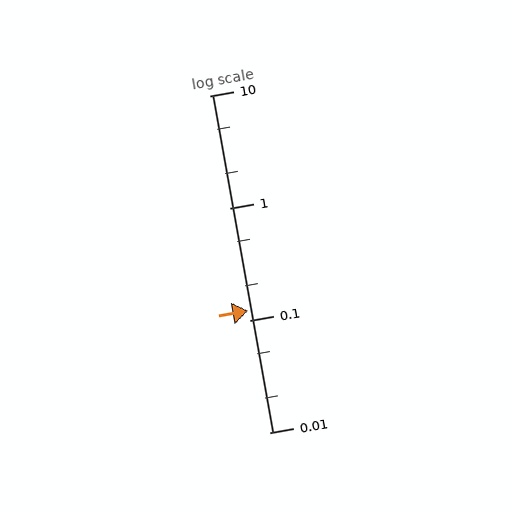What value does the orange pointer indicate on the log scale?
The pointer indicates approximately 0.12.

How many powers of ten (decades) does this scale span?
The scale spans 3 decades, from 0.01 to 10.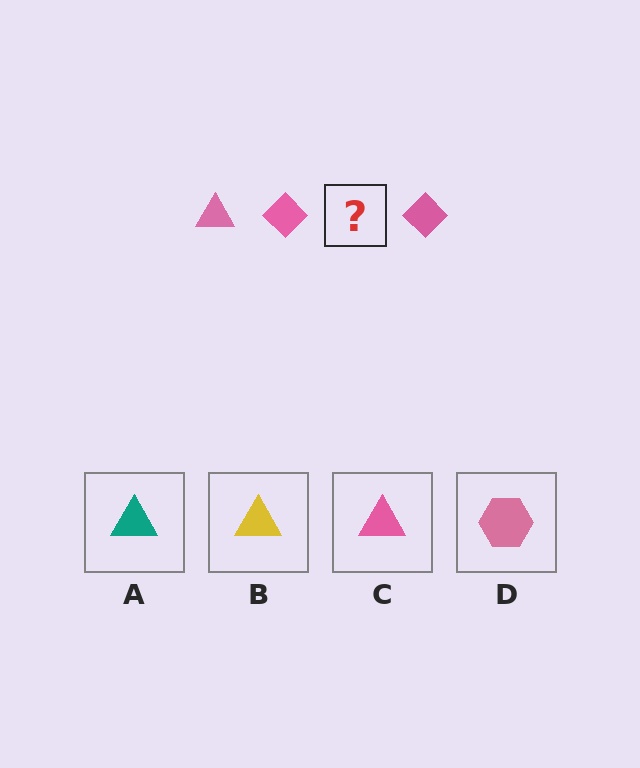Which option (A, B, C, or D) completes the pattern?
C.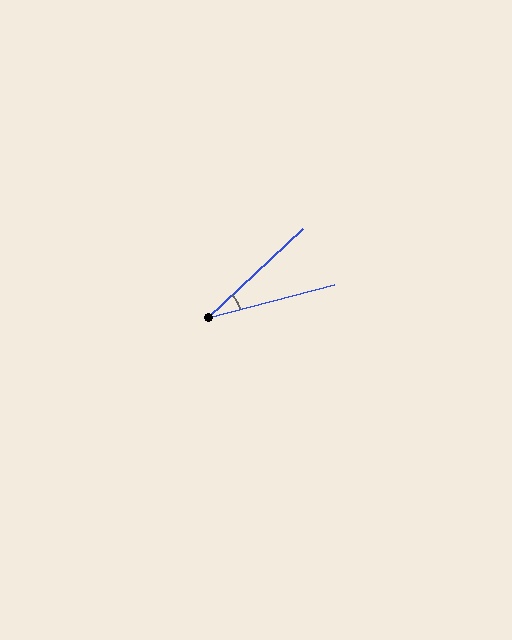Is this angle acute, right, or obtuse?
It is acute.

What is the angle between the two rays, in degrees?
Approximately 28 degrees.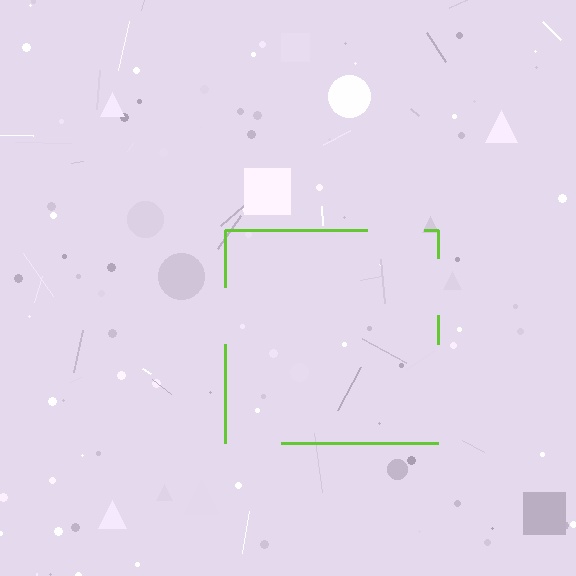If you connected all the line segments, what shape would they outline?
They would outline a square.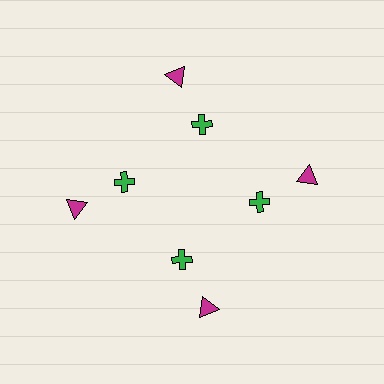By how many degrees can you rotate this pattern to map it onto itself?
The pattern maps onto itself every 90 degrees of rotation.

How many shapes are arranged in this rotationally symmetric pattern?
There are 8 shapes, arranged in 4 groups of 2.